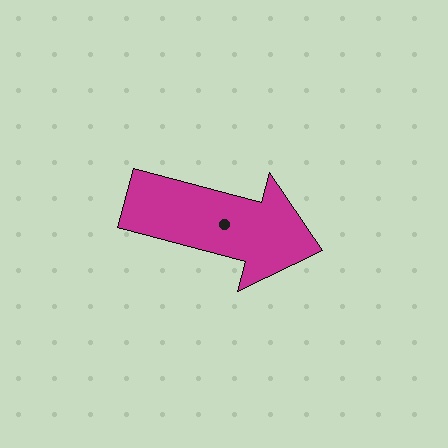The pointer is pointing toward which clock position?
Roughly 3 o'clock.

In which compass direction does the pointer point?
East.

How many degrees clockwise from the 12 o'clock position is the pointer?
Approximately 105 degrees.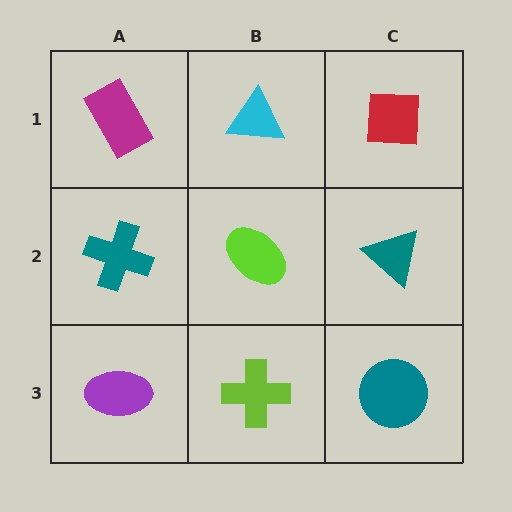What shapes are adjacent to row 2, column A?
A magenta rectangle (row 1, column A), a purple ellipse (row 3, column A), a lime ellipse (row 2, column B).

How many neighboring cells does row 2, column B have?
4.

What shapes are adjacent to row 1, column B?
A lime ellipse (row 2, column B), a magenta rectangle (row 1, column A), a red square (row 1, column C).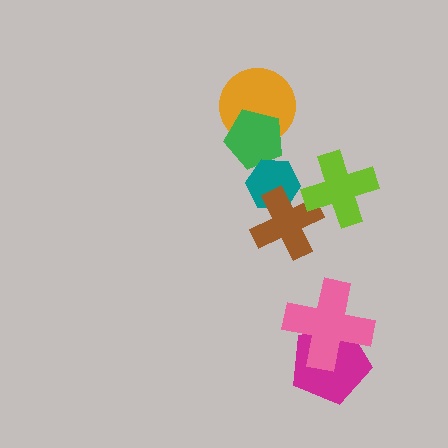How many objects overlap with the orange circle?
1 object overlaps with the orange circle.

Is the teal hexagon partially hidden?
Yes, it is partially covered by another shape.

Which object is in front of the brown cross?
The lime cross is in front of the brown cross.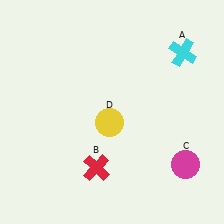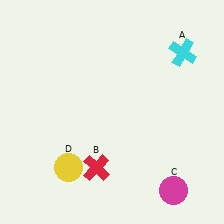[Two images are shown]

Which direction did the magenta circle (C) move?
The magenta circle (C) moved down.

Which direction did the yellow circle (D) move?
The yellow circle (D) moved down.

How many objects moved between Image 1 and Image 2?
2 objects moved between the two images.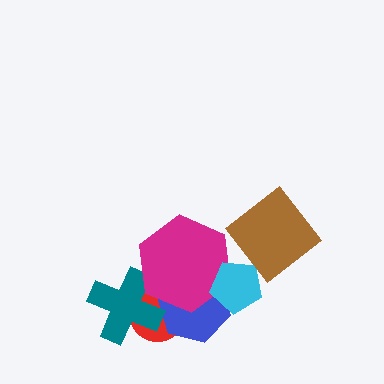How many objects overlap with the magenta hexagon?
4 objects overlap with the magenta hexagon.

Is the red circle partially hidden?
Yes, it is partially covered by another shape.